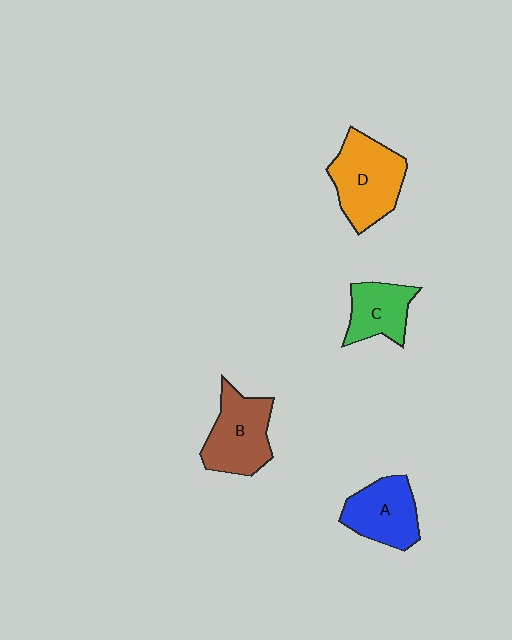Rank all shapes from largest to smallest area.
From largest to smallest: D (orange), B (brown), A (blue), C (green).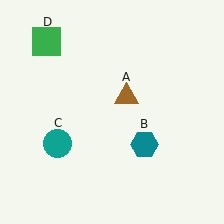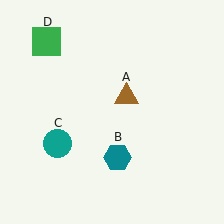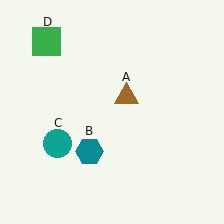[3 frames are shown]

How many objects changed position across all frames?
1 object changed position: teal hexagon (object B).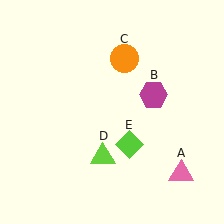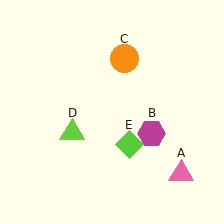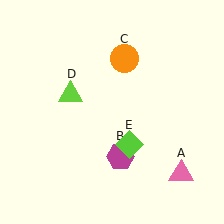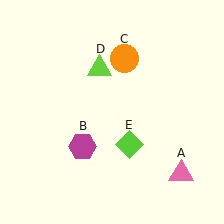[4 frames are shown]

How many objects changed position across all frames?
2 objects changed position: magenta hexagon (object B), lime triangle (object D).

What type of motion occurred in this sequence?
The magenta hexagon (object B), lime triangle (object D) rotated clockwise around the center of the scene.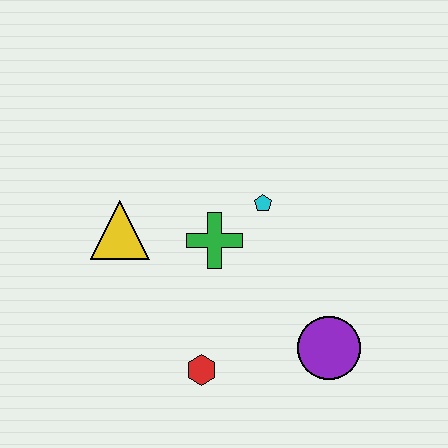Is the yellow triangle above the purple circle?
Yes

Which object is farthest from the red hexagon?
The cyan pentagon is farthest from the red hexagon.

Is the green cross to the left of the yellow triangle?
No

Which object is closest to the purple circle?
The red hexagon is closest to the purple circle.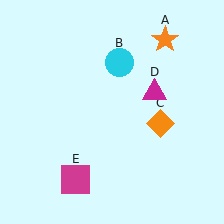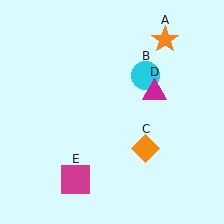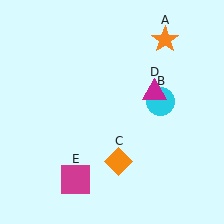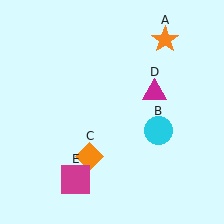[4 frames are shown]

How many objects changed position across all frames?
2 objects changed position: cyan circle (object B), orange diamond (object C).